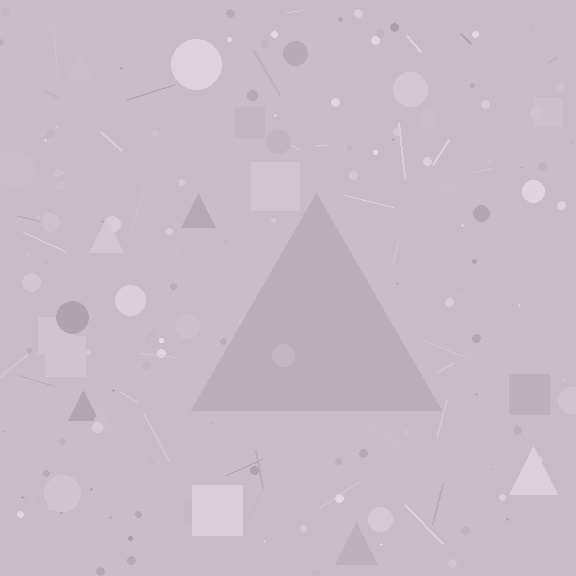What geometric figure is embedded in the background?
A triangle is embedded in the background.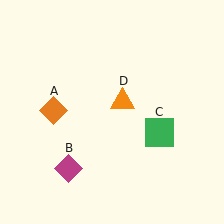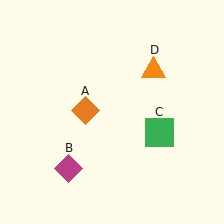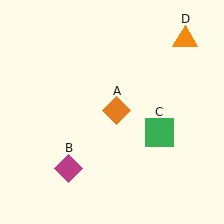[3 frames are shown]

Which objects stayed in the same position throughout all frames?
Magenta diamond (object B) and green square (object C) remained stationary.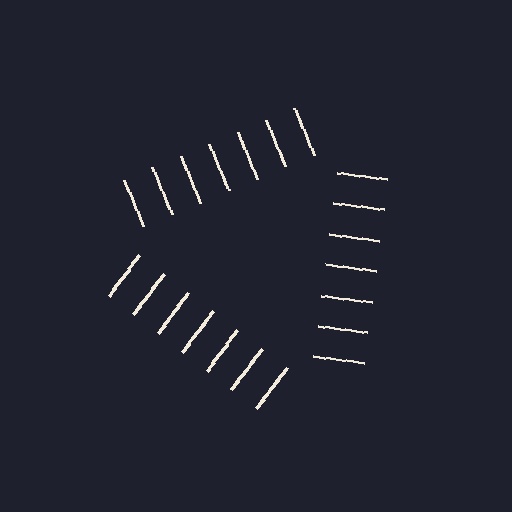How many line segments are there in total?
21 — 7 along each of the 3 edges.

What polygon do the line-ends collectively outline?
An illusory triangle — the line segments terminate on its edges but no continuous stroke is drawn.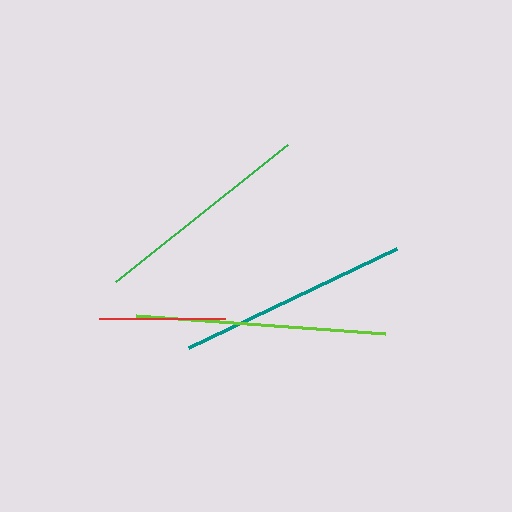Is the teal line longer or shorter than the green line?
The teal line is longer than the green line.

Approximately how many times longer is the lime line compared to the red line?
The lime line is approximately 2.0 times the length of the red line.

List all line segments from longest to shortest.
From longest to shortest: lime, teal, green, red.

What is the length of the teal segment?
The teal segment is approximately 231 pixels long.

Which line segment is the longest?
The lime line is the longest at approximately 249 pixels.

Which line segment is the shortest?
The red line is the shortest at approximately 126 pixels.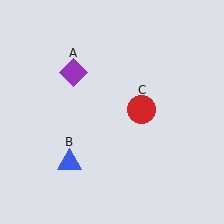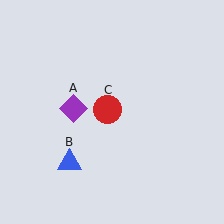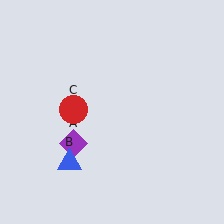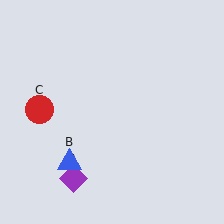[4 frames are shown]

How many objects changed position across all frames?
2 objects changed position: purple diamond (object A), red circle (object C).